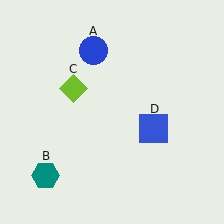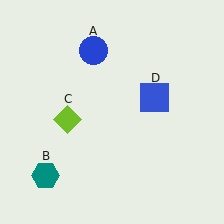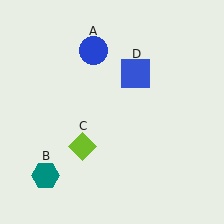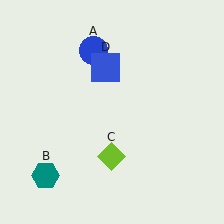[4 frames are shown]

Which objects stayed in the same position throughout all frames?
Blue circle (object A) and teal hexagon (object B) remained stationary.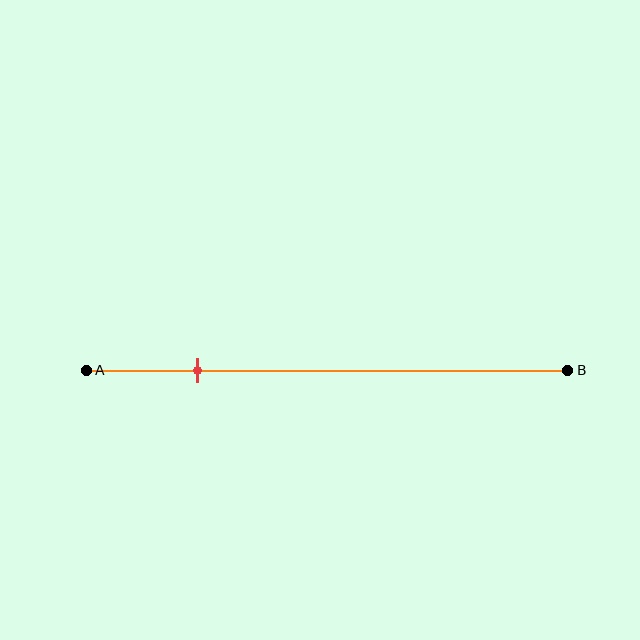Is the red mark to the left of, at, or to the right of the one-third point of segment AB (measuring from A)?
The red mark is to the left of the one-third point of segment AB.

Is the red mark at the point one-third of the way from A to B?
No, the mark is at about 25% from A, not at the 33% one-third point.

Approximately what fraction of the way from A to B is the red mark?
The red mark is approximately 25% of the way from A to B.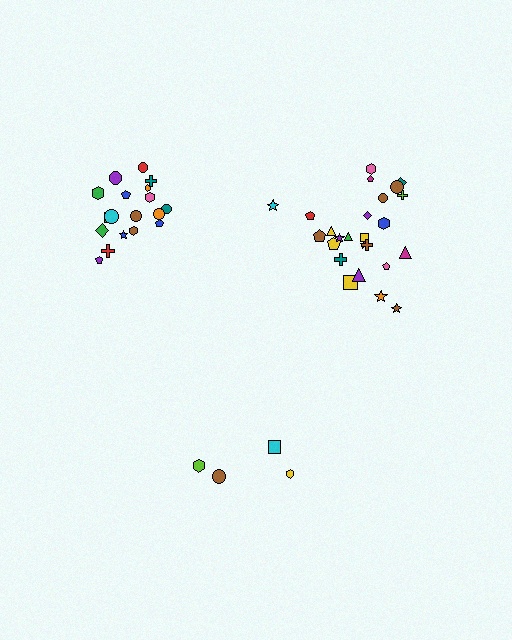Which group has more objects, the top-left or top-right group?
The top-right group.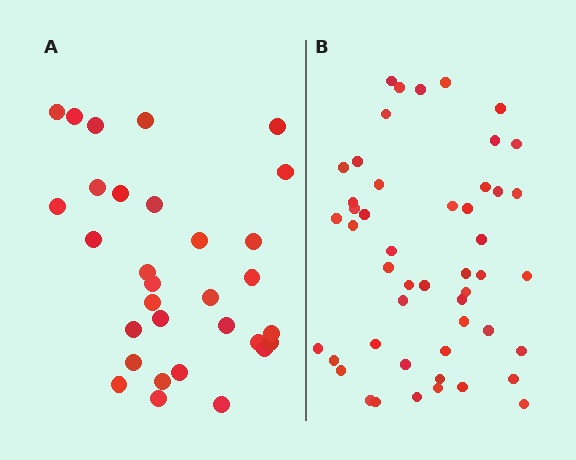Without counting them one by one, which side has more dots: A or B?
Region B (the right region) has more dots.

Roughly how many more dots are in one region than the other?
Region B has approximately 20 more dots than region A.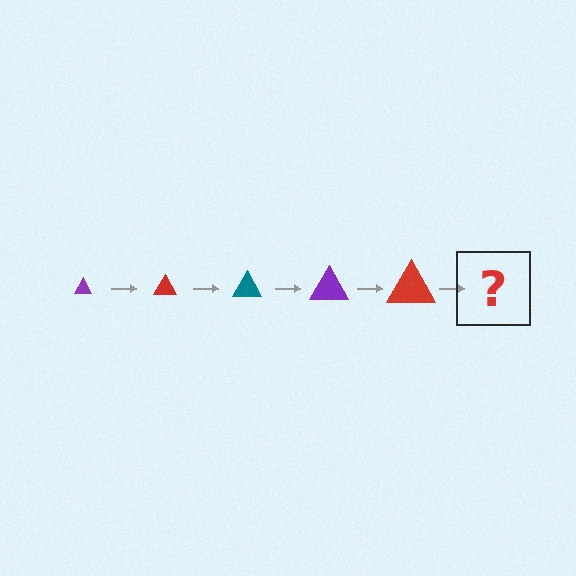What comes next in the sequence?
The next element should be a teal triangle, larger than the previous one.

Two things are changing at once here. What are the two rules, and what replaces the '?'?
The two rules are that the triangle grows larger each step and the color cycles through purple, red, and teal. The '?' should be a teal triangle, larger than the previous one.